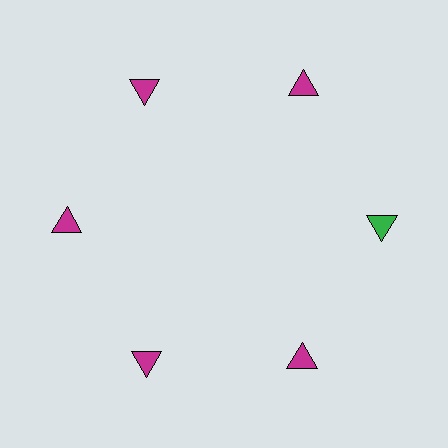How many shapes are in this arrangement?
There are 6 shapes arranged in a ring pattern.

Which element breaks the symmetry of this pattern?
The green triangle at roughly the 3 o'clock position breaks the symmetry. All other shapes are magenta triangles.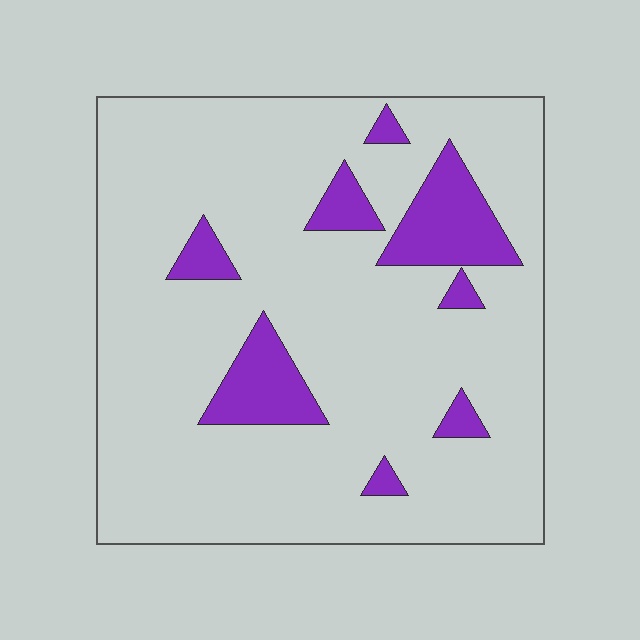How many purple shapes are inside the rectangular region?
8.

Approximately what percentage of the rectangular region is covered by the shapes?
Approximately 15%.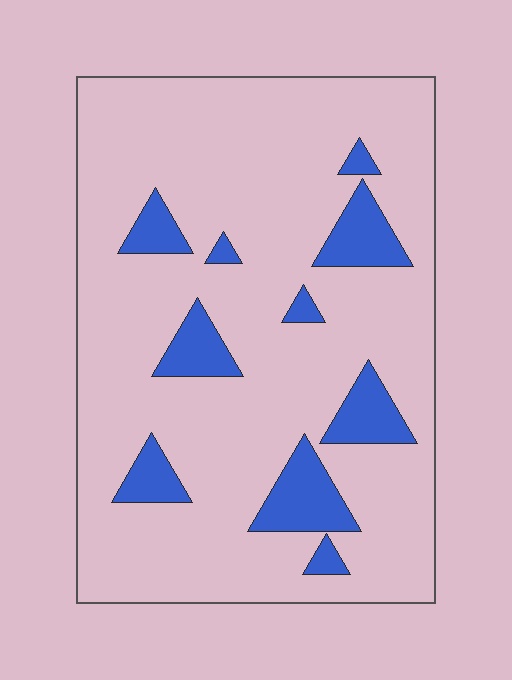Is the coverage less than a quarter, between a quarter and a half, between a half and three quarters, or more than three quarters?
Less than a quarter.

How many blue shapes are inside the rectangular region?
10.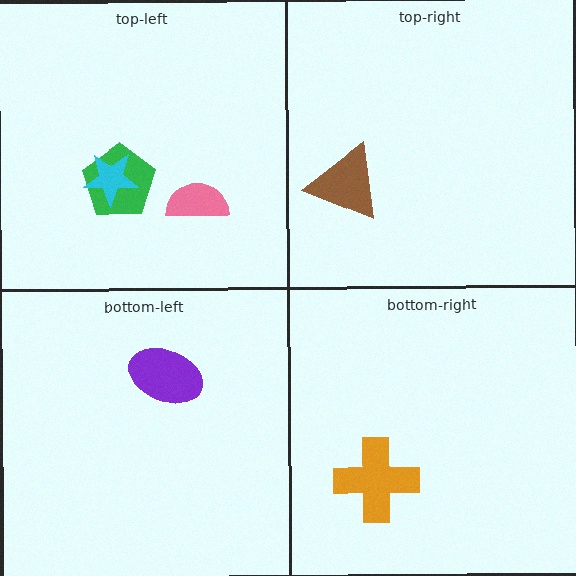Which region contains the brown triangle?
The top-right region.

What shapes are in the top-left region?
The green pentagon, the cyan star, the pink semicircle.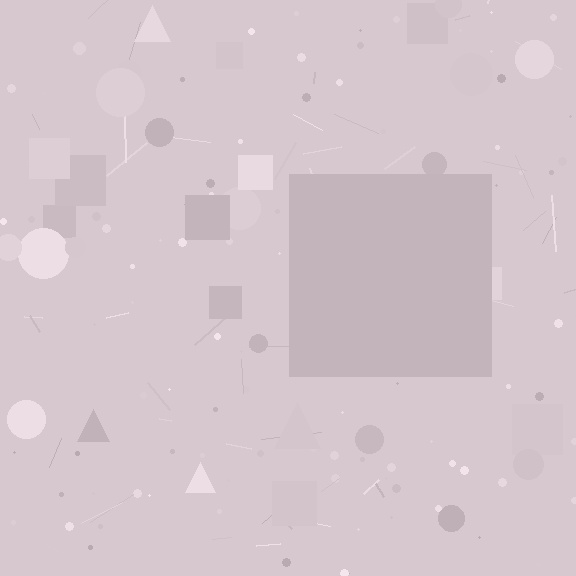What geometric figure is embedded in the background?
A square is embedded in the background.